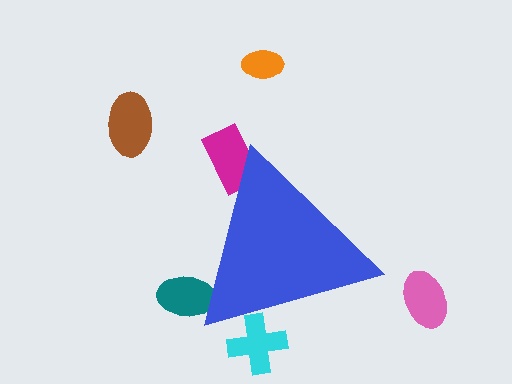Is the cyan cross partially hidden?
Yes, the cyan cross is partially hidden behind the blue triangle.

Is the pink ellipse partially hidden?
No, the pink ellipse is fully visible.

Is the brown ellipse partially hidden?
No, the brown ellipse is fully visible.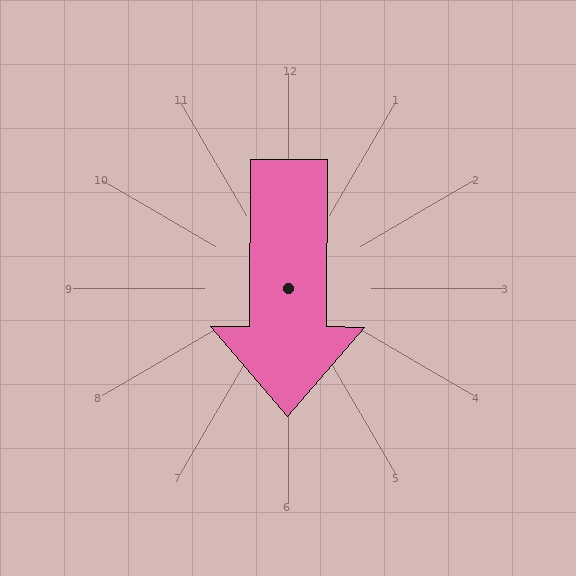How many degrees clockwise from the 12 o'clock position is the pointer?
Approximately 180 degrees.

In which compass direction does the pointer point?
South.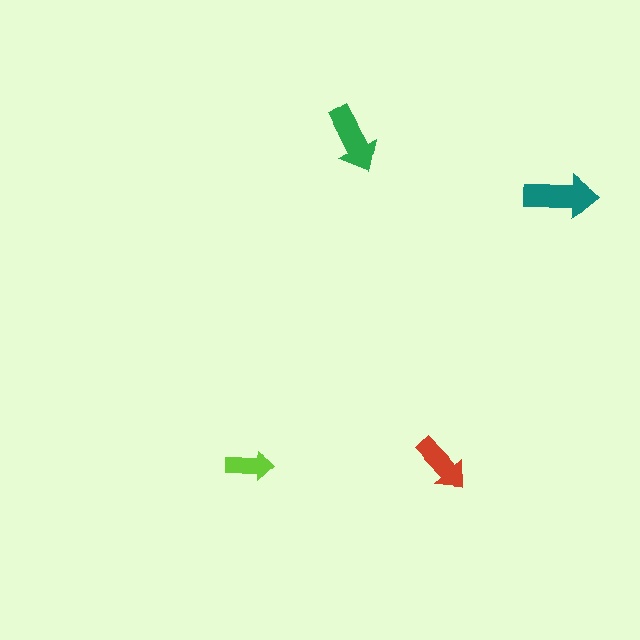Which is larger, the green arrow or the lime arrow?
The green one.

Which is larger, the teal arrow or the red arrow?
The teal one.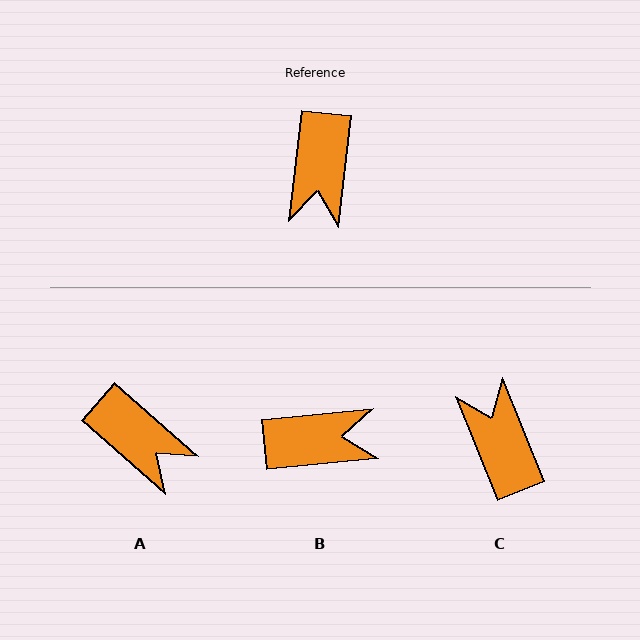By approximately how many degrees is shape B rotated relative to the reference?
Approximately 102 degrees counter-clockwise.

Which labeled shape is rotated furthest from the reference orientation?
C, about 152 degrees away.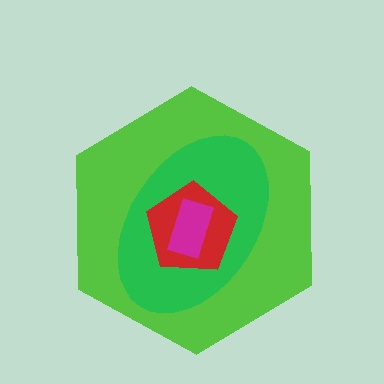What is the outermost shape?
The lime hexagon.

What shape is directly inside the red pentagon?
The magenta rectangle.